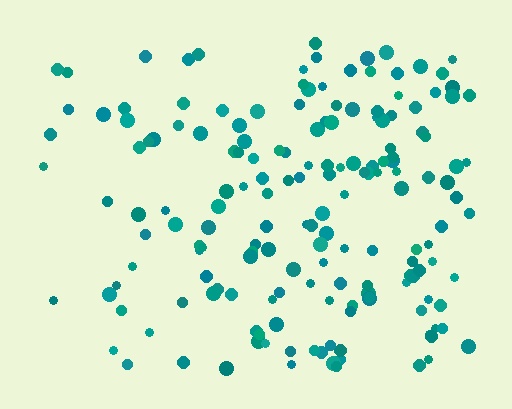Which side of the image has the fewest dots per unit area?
The left.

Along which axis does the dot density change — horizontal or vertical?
Horizontal.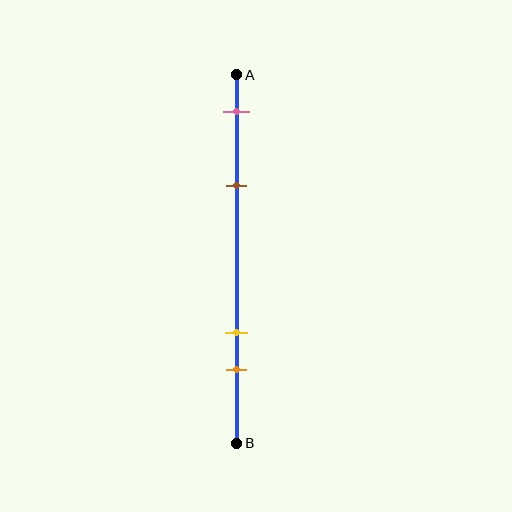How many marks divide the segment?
There are 4 marks dividing the segment.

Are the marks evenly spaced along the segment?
No, the marks are not evenly spaced.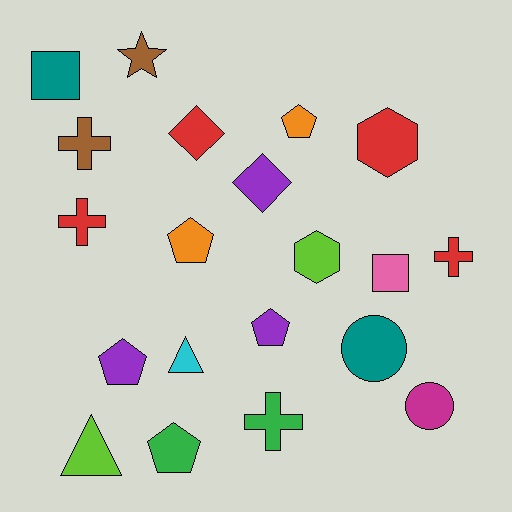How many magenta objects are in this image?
There is 1 magenta object.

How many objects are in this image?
There are 20 objects.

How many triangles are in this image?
There are 2 triangles.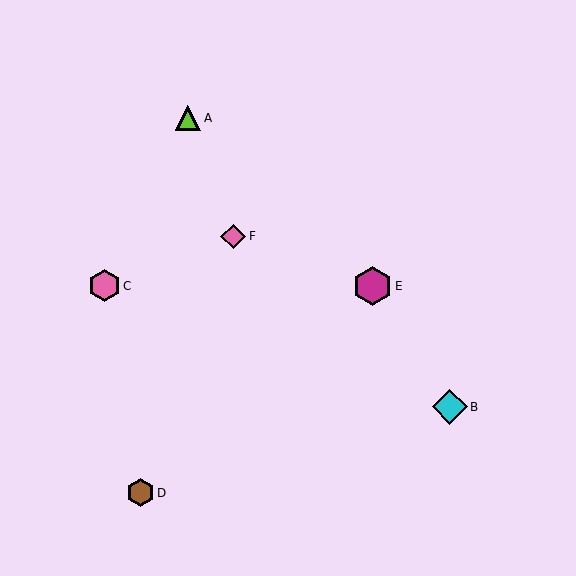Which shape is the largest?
The magenta hexagon (labeled E) is the largest.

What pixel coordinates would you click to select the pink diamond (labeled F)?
Click at (233, 236) to select the pink diamond F.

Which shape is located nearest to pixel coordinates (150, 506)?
The brown hexagon (labeled D) at (141, 493) is nearest to that location.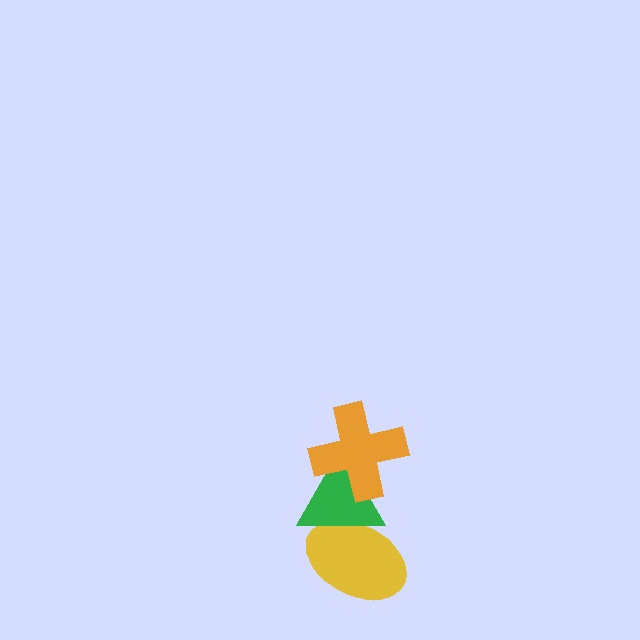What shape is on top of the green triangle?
The orange cross is on top of the green triangle.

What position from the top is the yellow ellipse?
The yellow ellipse is 3rd from the top.